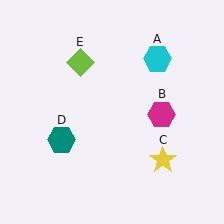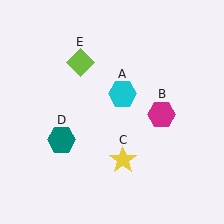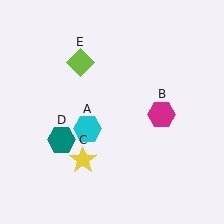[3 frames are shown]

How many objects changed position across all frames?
2 objects changed position: cyan hexagon (object A), yellow star (object C).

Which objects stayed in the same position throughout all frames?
Magenta hexagon (object B) and teal hexagon (object D) and lime diamond (object E) remained stationary.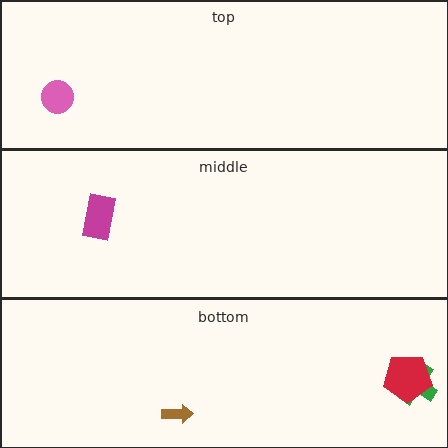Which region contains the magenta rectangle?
The middle region.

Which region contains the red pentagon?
The bottom region.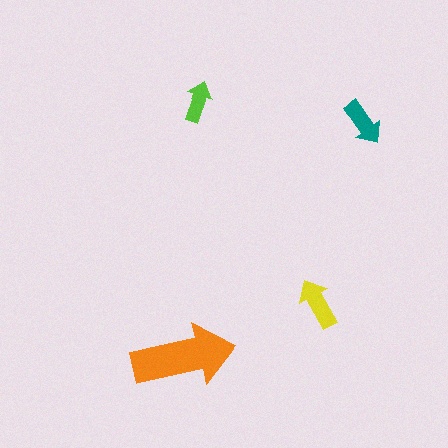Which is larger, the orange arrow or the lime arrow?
The orange one.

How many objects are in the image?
There are 4 objects in the image.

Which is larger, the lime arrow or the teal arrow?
The teal one.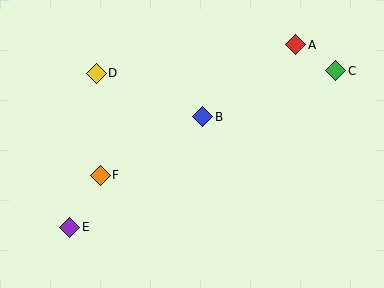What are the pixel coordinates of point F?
Point F is at (100, 175).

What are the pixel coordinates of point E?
Point E is at (70, 227).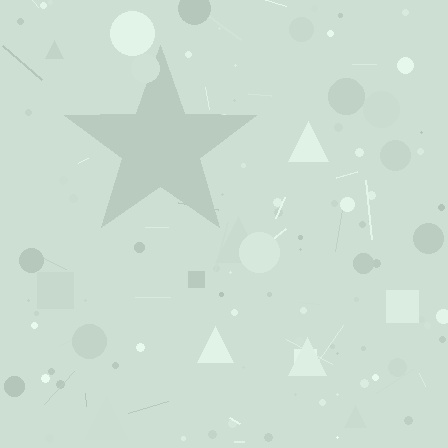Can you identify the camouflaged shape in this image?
The camouflaged shape is a star.